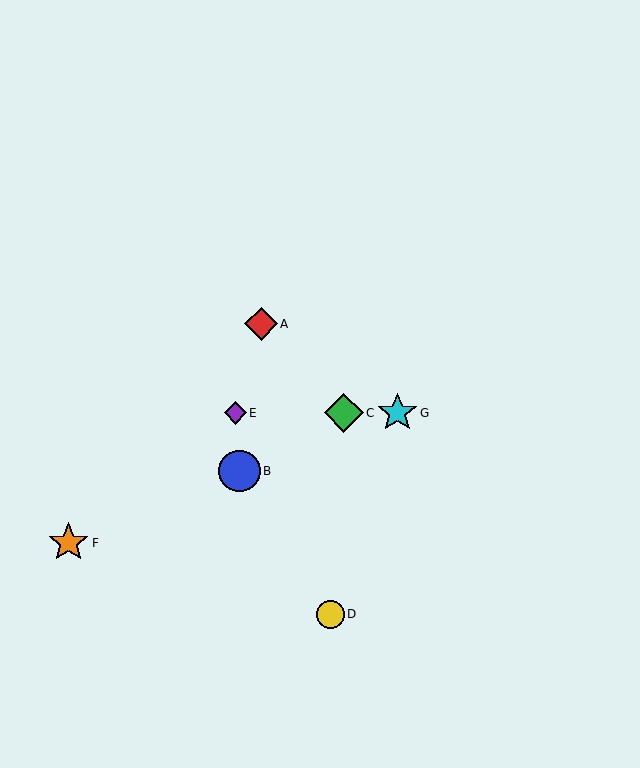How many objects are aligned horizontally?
3 objects (C, E, G) are aligned horizontally.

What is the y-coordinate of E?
Object E is at y≈413.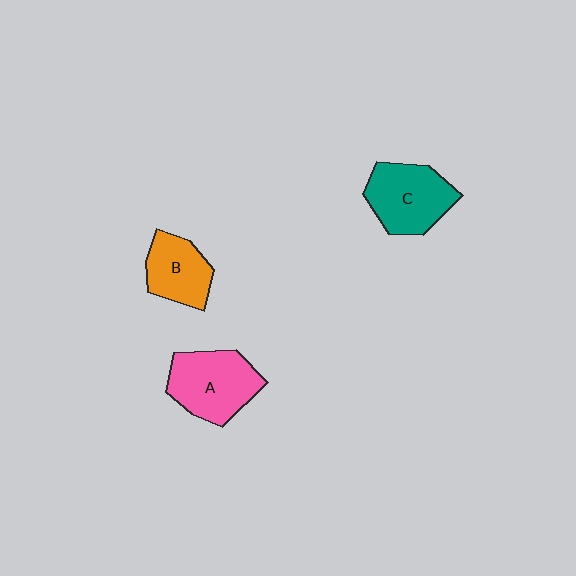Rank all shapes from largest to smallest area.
From largest to smallest: A (pink), C (teal), B (orange).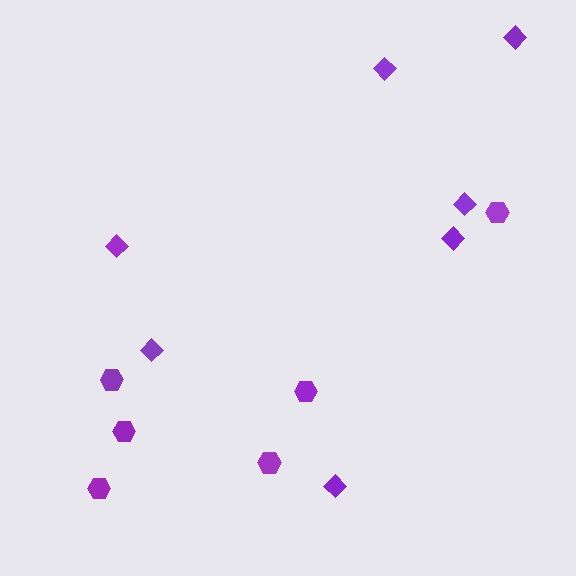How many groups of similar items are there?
There are 2 groups: one group of hexagons (6) and one group of diamonds (7).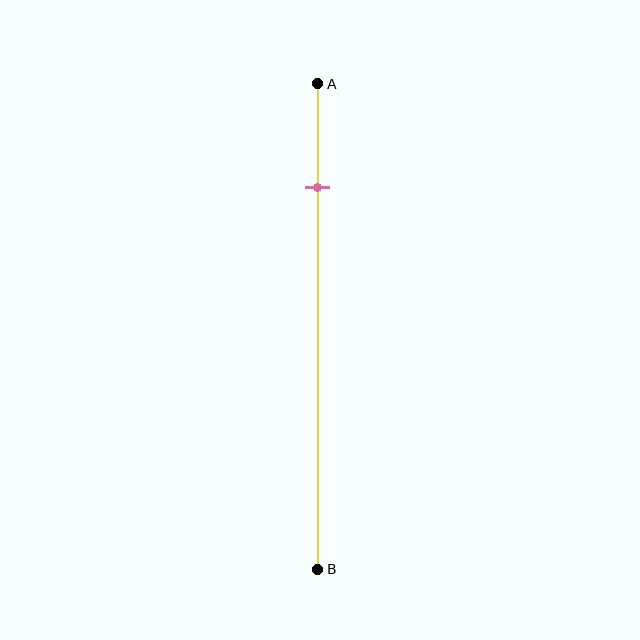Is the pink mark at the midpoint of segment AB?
No, the mark is at about 20% from A, not at the 50% midpoint.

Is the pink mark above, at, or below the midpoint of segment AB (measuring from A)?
The pink mark is above the midpoint of segment AB.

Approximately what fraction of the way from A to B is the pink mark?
The pink mark is approximately 20% of the way from A to B.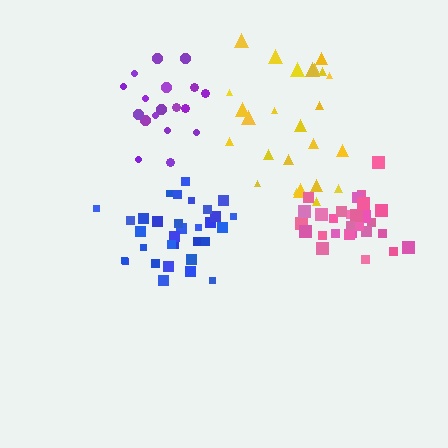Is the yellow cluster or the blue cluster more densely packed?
Blue.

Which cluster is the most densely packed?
Pink.